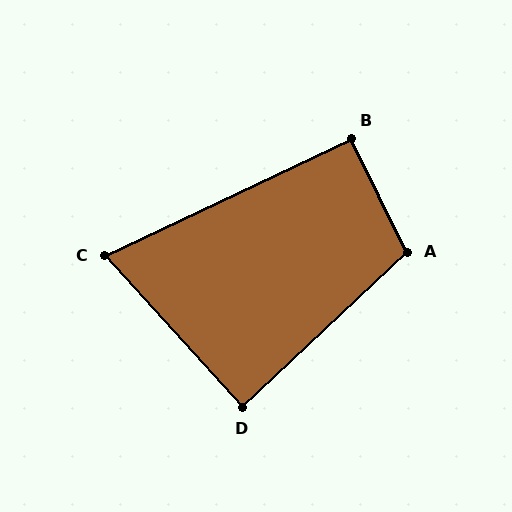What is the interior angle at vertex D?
Approximately 89 degrees (approximately right).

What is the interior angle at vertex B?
Approximately 91 degrees (approximately right).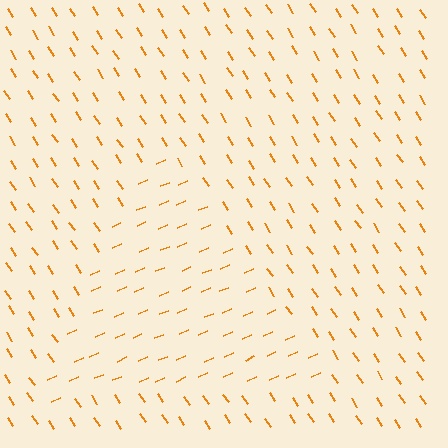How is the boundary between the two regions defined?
The boundary is defined purely by a change in line orientation (approximately 80 degrees difference). All lines are the same color and thickness.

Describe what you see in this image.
The image is filled with small orange line segments. A triangle region in the image has lines oriented differently from the surrounding lines, creating a visible texture boundary.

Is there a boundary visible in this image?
Yes, there is a texture boundary formed by a change in line orientation.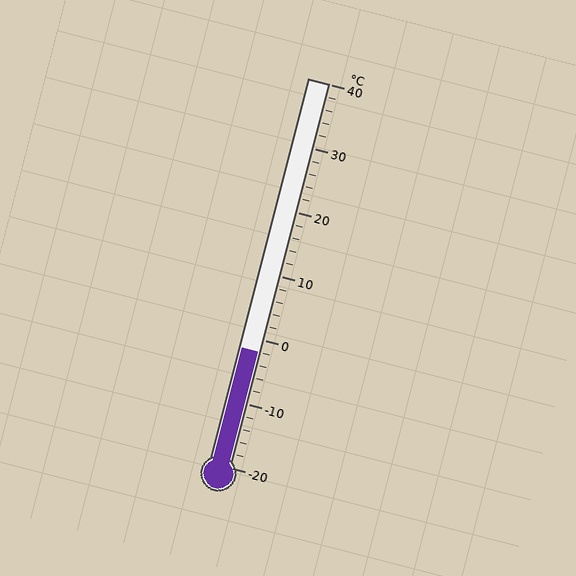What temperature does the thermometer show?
The thermometer shows approximately -2°C.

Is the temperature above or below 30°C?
The temperature is below 30°C.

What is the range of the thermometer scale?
The thermometer scale ranges from -20°C to 40°C.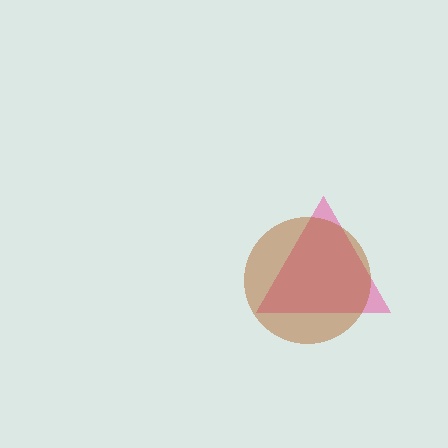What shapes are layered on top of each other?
The layered shapes are: a pink triangle, a brown circle.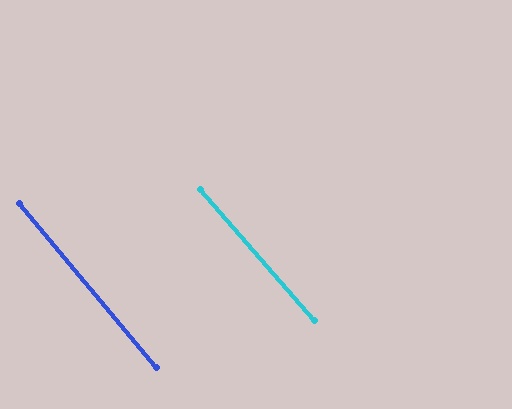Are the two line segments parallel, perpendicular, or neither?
Parallel — their directions differ by only 1.4°.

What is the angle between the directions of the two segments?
Approximately 1 degree.